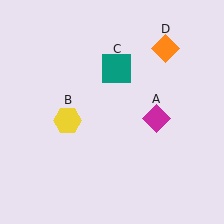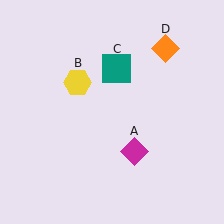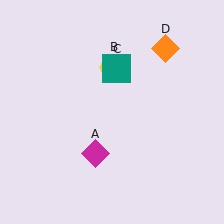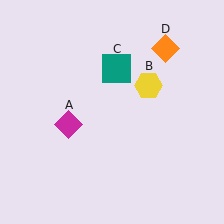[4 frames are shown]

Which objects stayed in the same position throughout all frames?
Teal square (object C) and orange diamond (object D) remained stationary.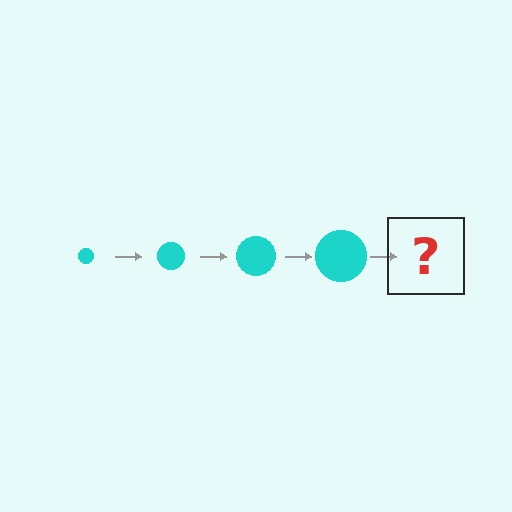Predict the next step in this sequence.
The next step is a cyan circle, larger than the previous one.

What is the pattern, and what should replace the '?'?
The pattern is that the circle gets progressively larger each step. The '?' should be a cyan circle, larger than the previous one.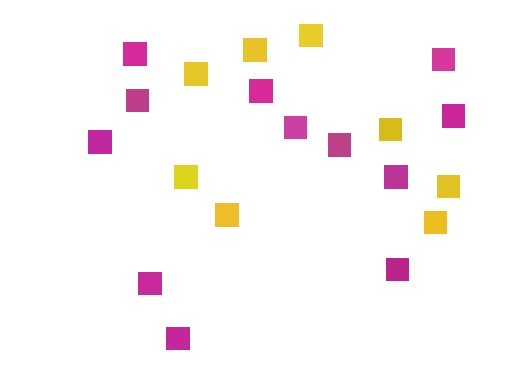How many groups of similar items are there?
There are 2 groups: one group of yellow squares (8) and one group of magenta squares (12).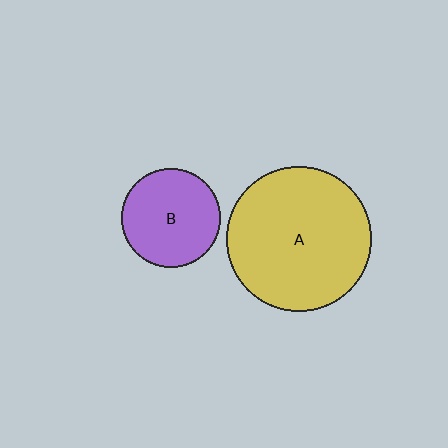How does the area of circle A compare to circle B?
Approximately 2.1 times.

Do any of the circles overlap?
No, none of the circles overlap.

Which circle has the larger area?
Circle A (yellow).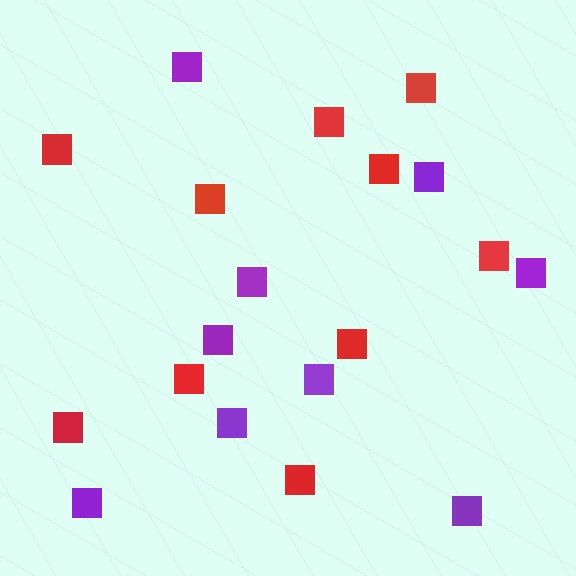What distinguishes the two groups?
There are 2 groups: one group of red squares (10) and one group of purple squares (9).